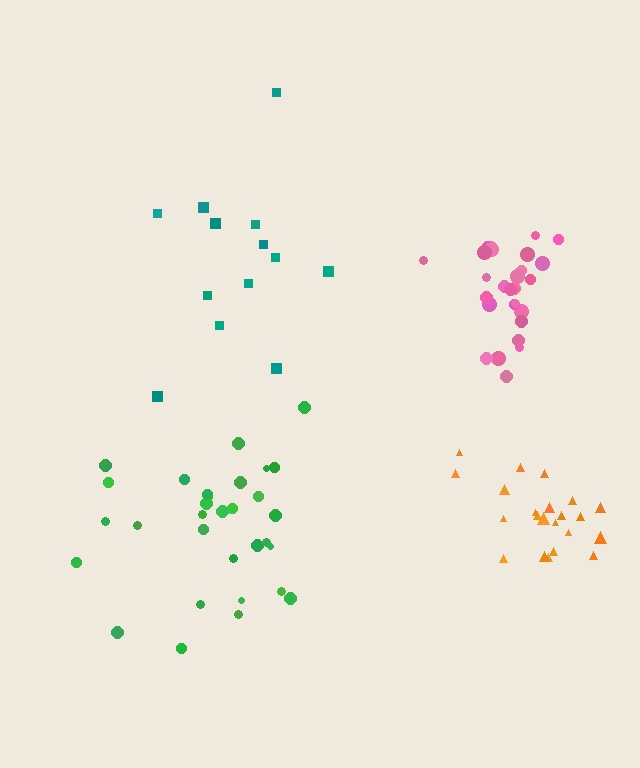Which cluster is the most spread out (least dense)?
Teal.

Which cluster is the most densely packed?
Pink.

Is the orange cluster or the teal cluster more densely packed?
Orange.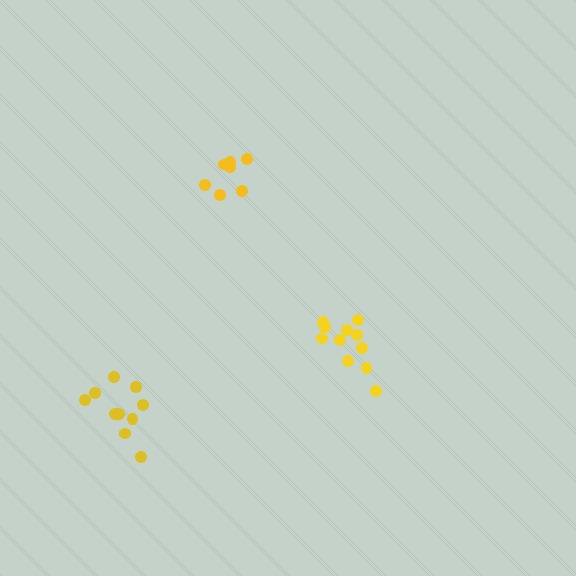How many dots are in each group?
Group 1: 12 dots, Group 2: 7 dots, Group 3: 10 dots (29 total).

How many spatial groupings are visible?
There are 3 spatial groupings.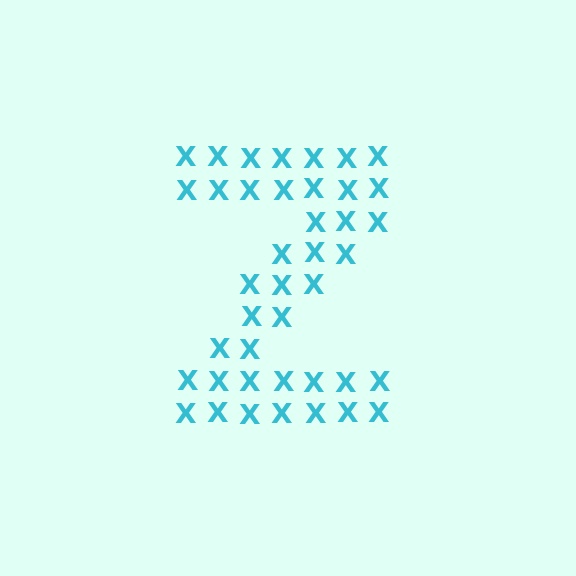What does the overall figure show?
The overall figure shows the letter Z.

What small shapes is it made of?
It is made of small letter X's.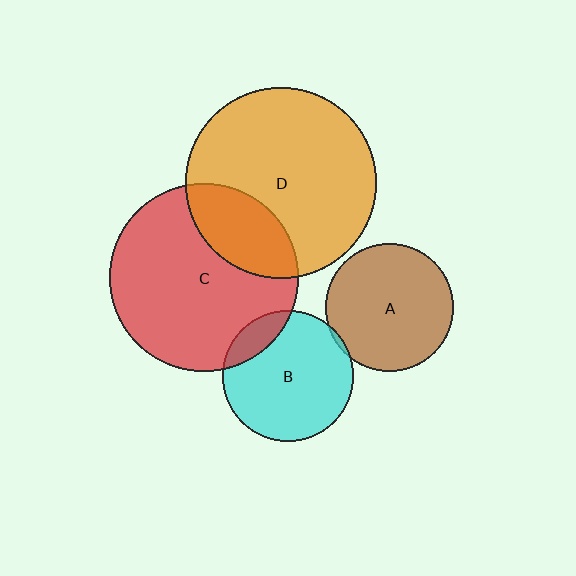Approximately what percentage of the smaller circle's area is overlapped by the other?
Approximately 25%.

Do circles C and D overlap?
Yes.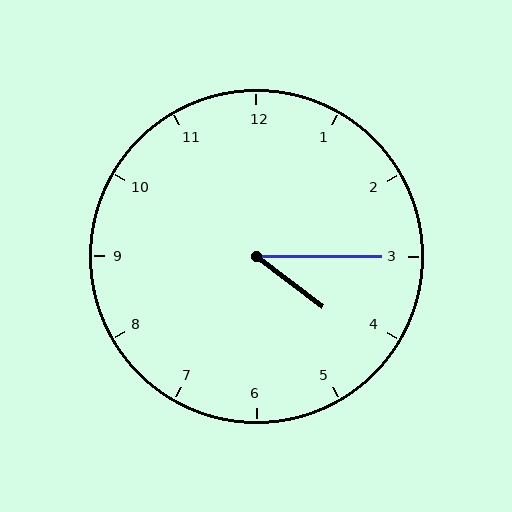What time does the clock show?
4:15.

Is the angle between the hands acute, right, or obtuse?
It is acute.